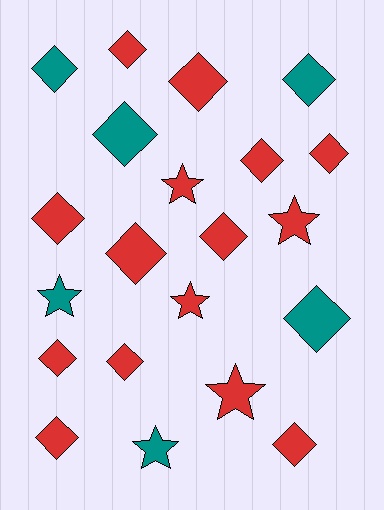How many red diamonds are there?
There are 11 red diamonds.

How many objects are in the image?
There are 21 objects.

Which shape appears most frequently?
Diamond, with 15 objects.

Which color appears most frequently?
Red, with 15 objects.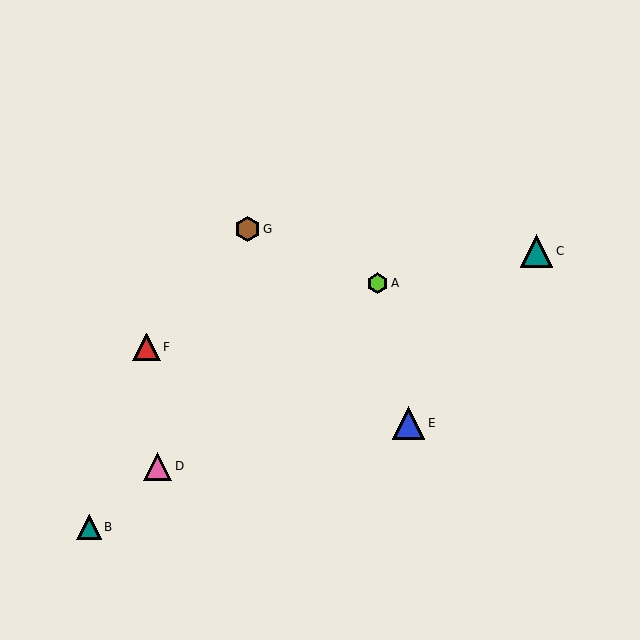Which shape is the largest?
The teal triangle (labeled C) is the largest.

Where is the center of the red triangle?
The center of the red triangle is at (146, 347).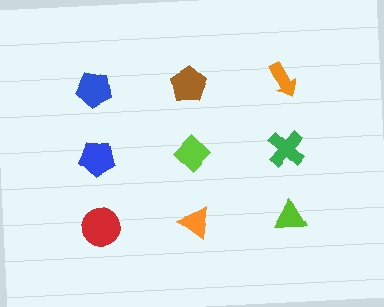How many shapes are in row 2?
3 shapes.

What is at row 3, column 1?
A red circle.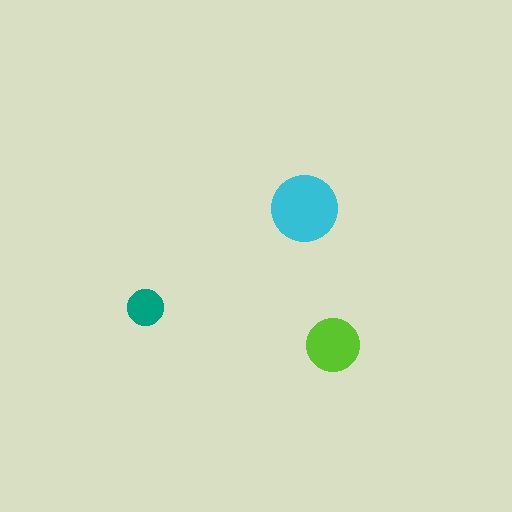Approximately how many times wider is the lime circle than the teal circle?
About 1.5 times wider.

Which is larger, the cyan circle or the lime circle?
The cyan one.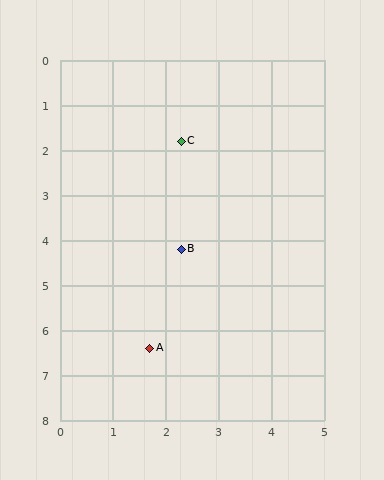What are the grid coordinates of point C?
Point C is at approximately (2.3, 1.8).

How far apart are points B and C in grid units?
Points B and C are about 2.4 grid units apart.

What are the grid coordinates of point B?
Point B is at approximately (2.3, 4.2).